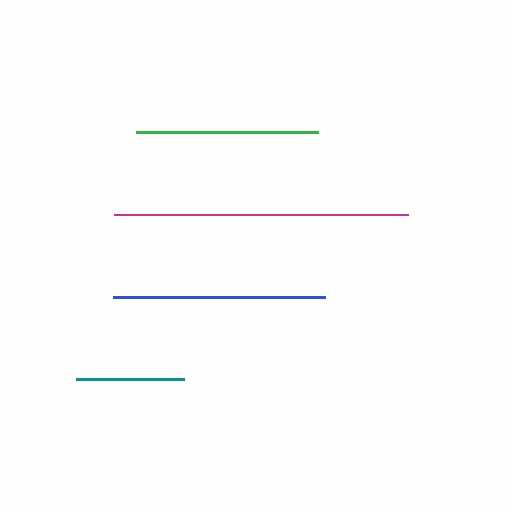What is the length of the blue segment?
The blue segment is approximately 212 pixels long.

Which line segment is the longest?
The magenta line is the longest at approximately 294 pixels.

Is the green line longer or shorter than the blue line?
The blue line is longer than the green line.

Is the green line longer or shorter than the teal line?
The green line is longer than the teal line.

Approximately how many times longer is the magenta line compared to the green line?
The magenta line is approximately 1.6 times the length of the green line.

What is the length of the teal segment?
The teal segment is approximately 107 pixels long.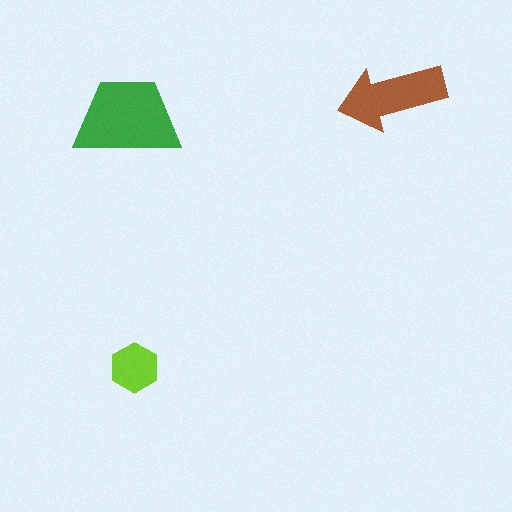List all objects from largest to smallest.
The green trapezoid, the brown arrow, the lime hexagon.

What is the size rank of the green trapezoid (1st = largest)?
1st.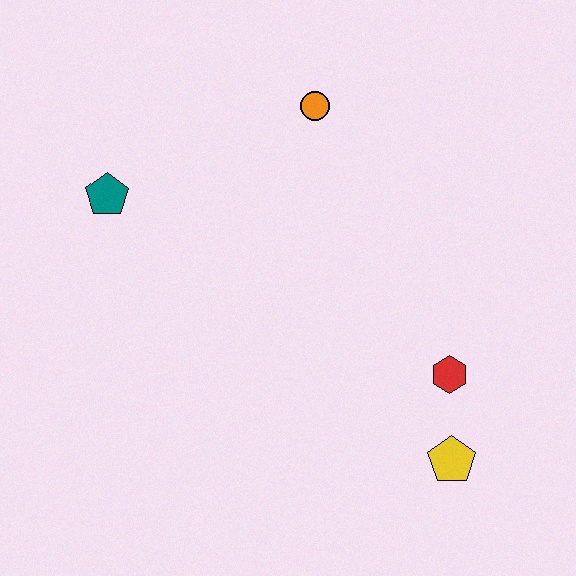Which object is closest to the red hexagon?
The yellow pentagon is closest to the red hexagon.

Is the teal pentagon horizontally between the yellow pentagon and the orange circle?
No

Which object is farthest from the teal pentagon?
The yellow pentagon is farthest from the teal pentagon.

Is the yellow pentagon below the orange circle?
Yes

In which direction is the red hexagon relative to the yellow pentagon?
The red hexagon is above the yellow pentagon.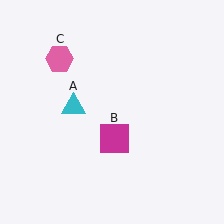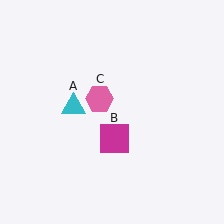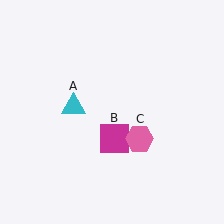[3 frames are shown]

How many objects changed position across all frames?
1 object changed position: pink hexagon (object C).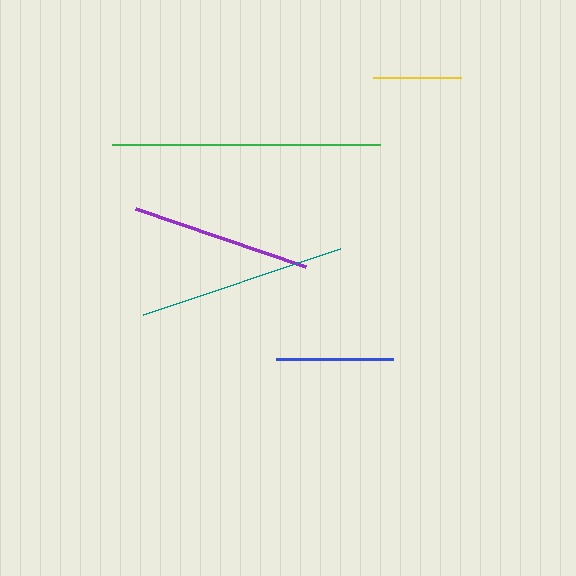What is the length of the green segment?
The green segment is approximately 268 pixels long.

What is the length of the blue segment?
The blue segment is approximately 118 pixels long.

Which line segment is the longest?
The green line is the longest at approximately 268 pixels.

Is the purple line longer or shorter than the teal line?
The teal line is longer than the purple line.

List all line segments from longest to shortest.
From longest to shortest: green, teal, purple, blue, yellow.